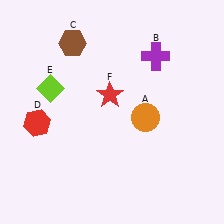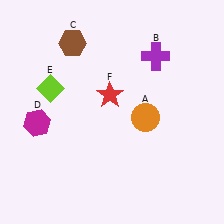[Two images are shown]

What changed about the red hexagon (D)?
In Image 1, D is red. In Image 2, it changed to magenta.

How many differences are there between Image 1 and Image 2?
There is 1 difference between the two images.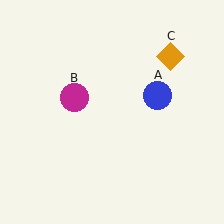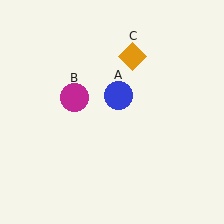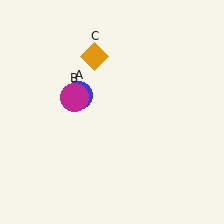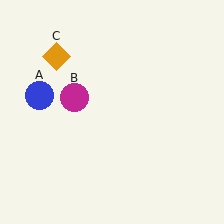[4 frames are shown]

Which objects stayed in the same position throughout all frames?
Magenta circle (object B) remained stationary.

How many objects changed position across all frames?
2 objects changed position: blue circle (object A), orange diamond (object C).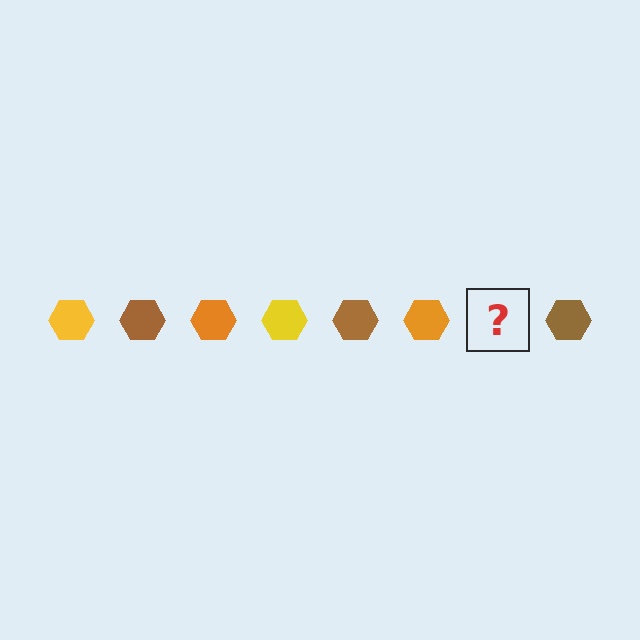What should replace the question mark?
The question mark should be replaced with a yellow hexagon.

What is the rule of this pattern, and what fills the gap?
The rule is that the pattern cycles through yellow, brown, orange hexagons. The gap should be filled with a yellow hexagon.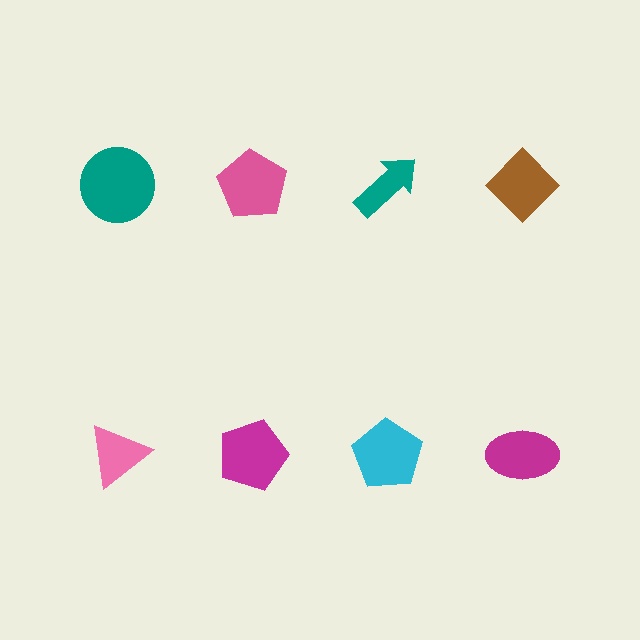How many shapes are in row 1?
4 shapes.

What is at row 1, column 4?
A brown diamond.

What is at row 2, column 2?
A magenta pentagon.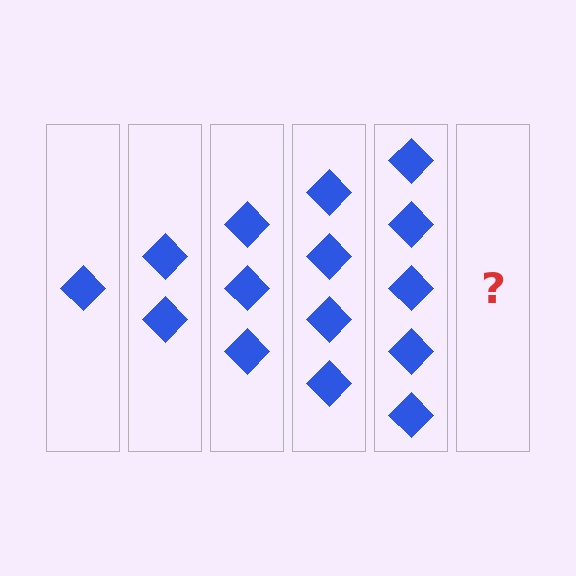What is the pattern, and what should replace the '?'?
The pattern is that each step adds one more diamond. The '?' should be 6 diamonds.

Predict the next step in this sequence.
The next step is 6 diamonds.